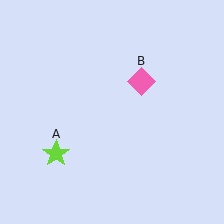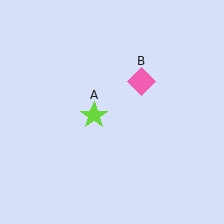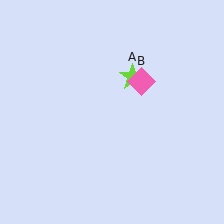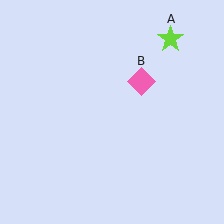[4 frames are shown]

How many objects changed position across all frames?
1 object changed position: lime star (object A).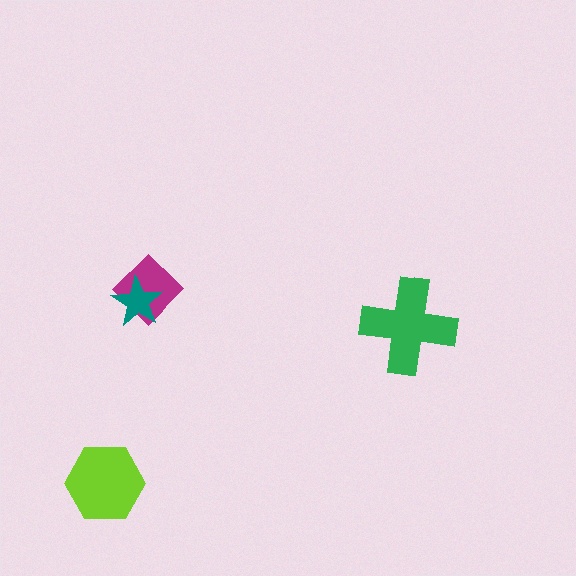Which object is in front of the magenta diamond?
The teal star is in front of the magenta diamond.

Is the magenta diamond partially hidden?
Yes, it is partially covered by another shape.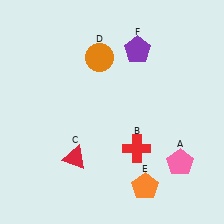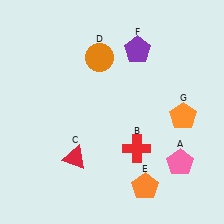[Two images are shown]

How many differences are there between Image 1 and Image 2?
There is 1 difference between the two images.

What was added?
An orange pentagon (G) was added in Image 2.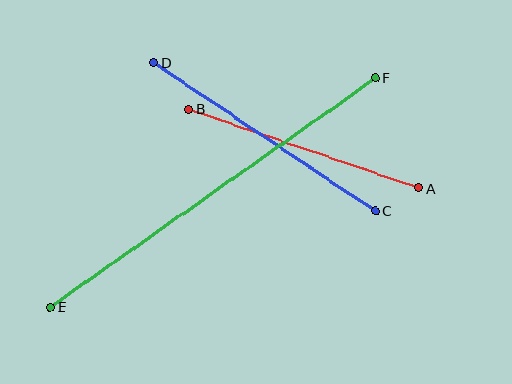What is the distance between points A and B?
The distance is approximately 244 pixels.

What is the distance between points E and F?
The distance is approximately 398 pixels.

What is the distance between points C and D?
The distance is approximately 266 pixels.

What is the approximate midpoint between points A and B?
The midpoint is at approximately (304, 148) pixels.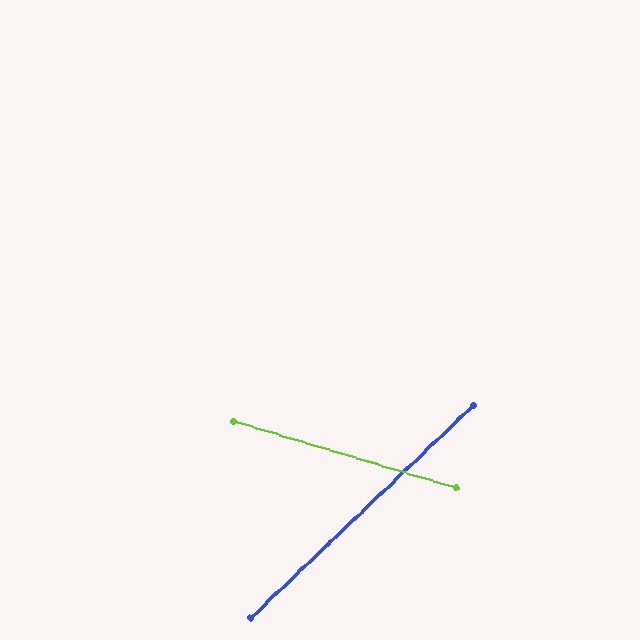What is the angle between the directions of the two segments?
Approximately 60 degrees.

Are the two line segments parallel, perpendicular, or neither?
Neither parallel nor perpendicular — they differ by about 60°.